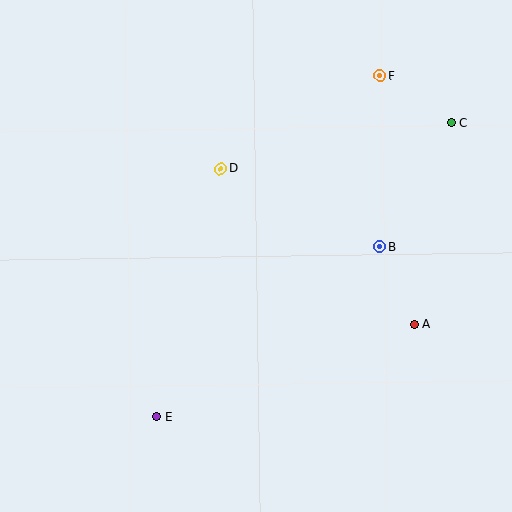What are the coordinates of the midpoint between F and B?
The midpoint between F and B is at (380, 162).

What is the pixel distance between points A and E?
The distance between A and E is 274 pixels.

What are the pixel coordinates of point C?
Point C is at (452, 123).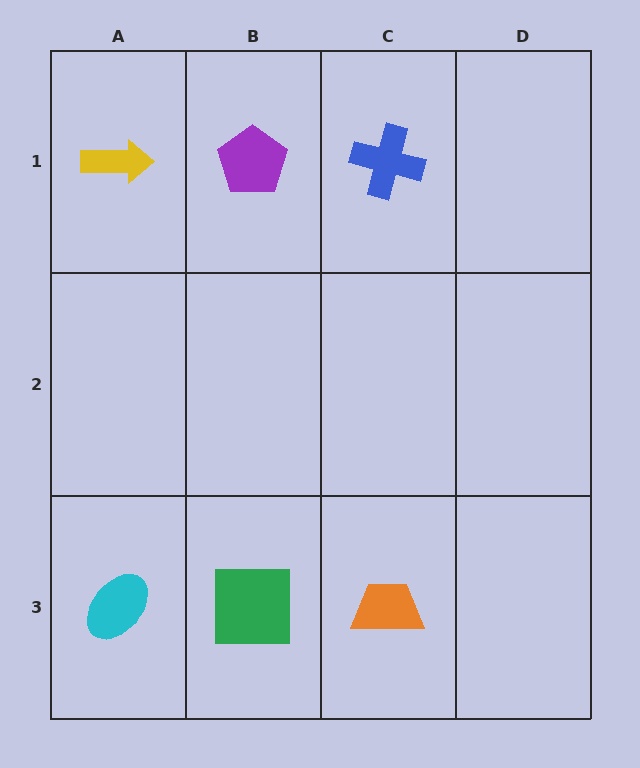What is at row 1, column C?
A blue cross.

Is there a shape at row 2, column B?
No, that cell is empty.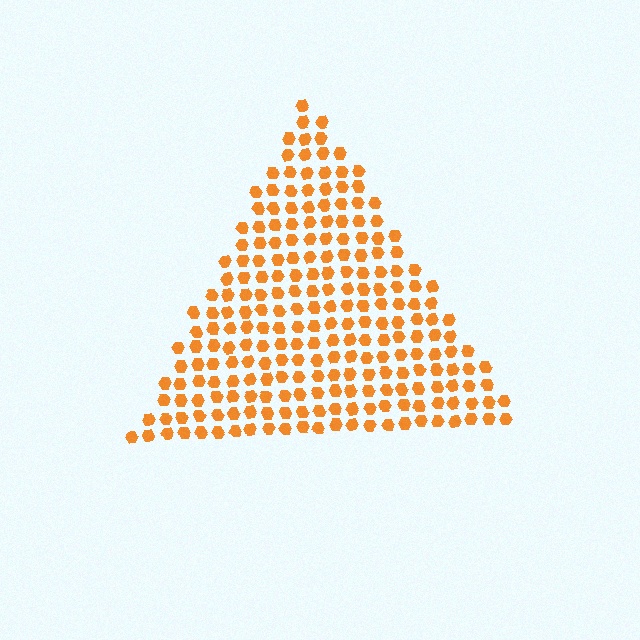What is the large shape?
The large shape is a triangle.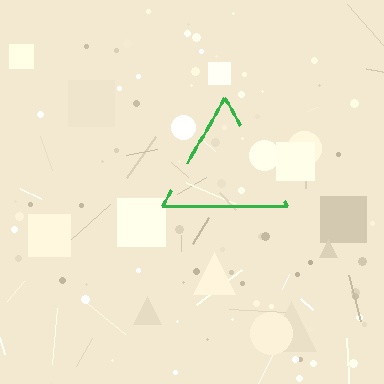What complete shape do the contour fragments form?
The contour fragments form a triangle.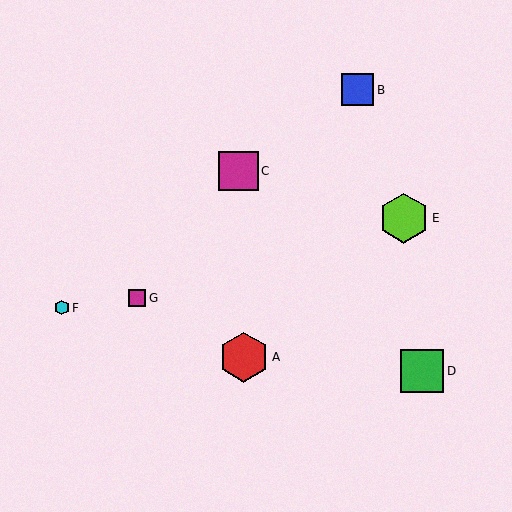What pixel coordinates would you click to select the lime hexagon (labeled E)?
Click at (404, 218) to select the lime hexagon E.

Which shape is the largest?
The red hexagon (labeled A) is the largest.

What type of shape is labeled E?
Shape E is a lime hexagon.